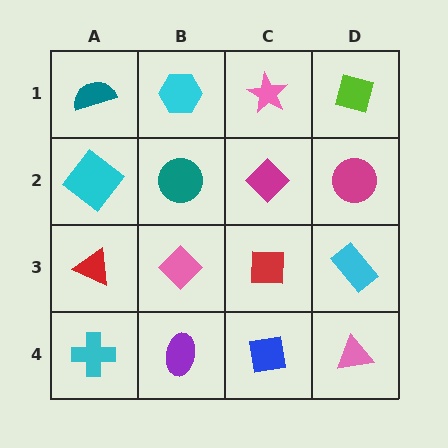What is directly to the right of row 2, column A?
A teal circle.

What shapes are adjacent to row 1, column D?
A magenta circle (row 2, column D), a pink star (row 1, column C).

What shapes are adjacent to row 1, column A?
A cyan diamond (row 2, column A), a cyan hexagon (row 1, column B).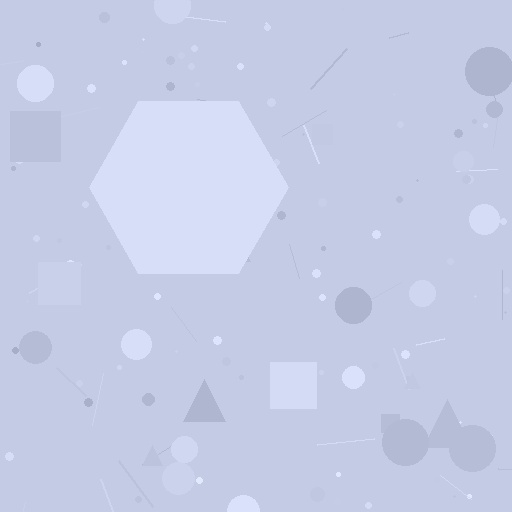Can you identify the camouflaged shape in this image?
The camouflaged shape is a hexagon.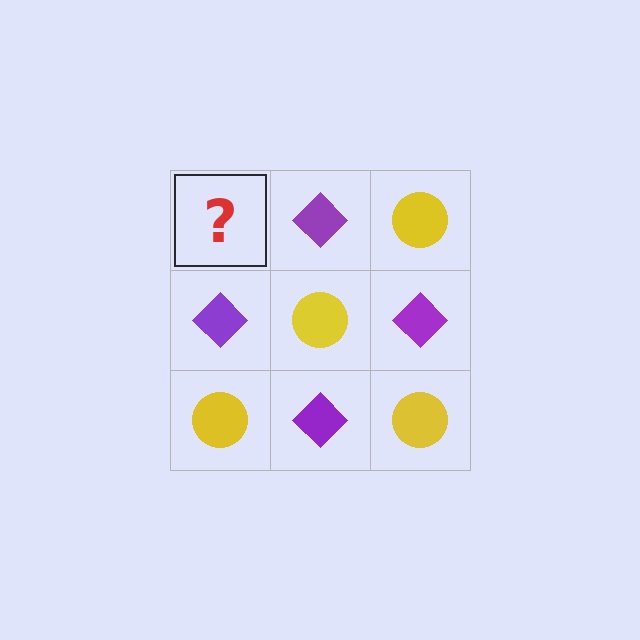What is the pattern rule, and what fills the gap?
The rule is that it alternates yellow circle and purple diamond in a checkerboard pattern. The gap should be filled with a yellow circle.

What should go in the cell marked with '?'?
The missing cell should contain a yellow circle.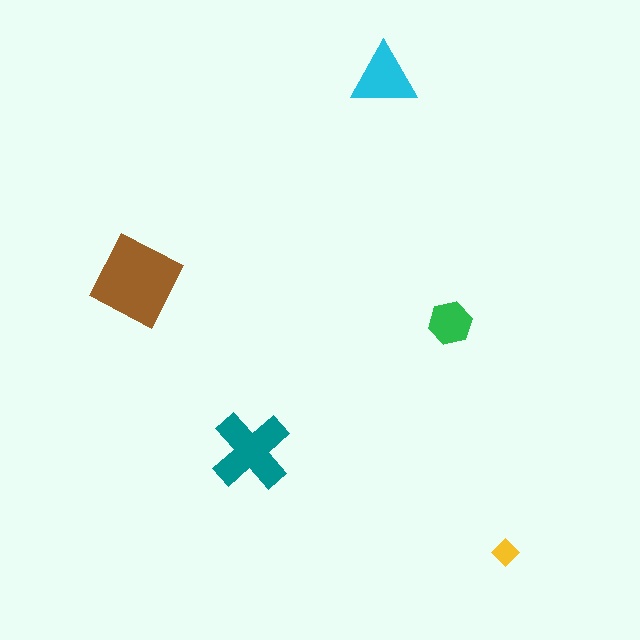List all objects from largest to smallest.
The brown square, the teal cross, the cyan triangle, the green hexagon, the yellow diamond.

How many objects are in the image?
There are 5 objects in the image.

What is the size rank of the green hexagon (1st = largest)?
4th.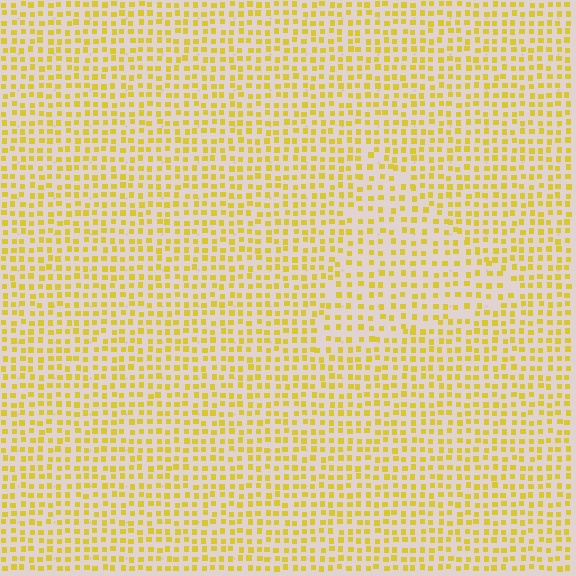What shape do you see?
I see a triangle.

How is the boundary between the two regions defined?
The boundary is defined by a change in element density (approximately 1.4x ratio). All elements are the same color, size, and shape.